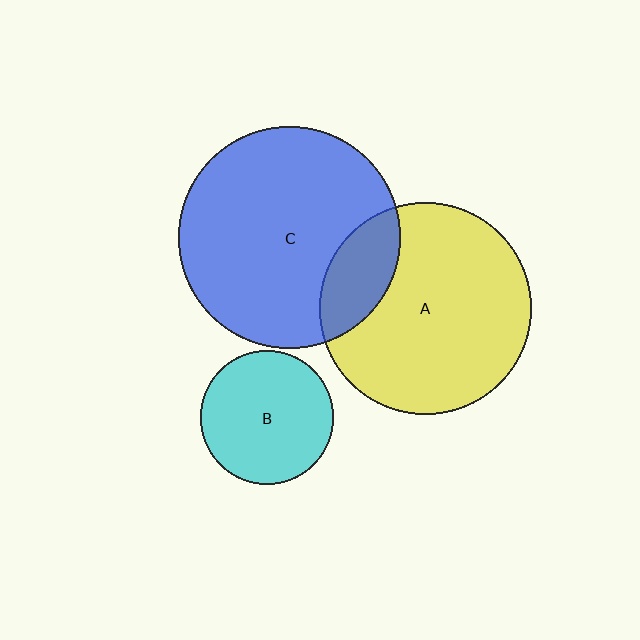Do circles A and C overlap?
Yes.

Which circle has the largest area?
Circle C (blue).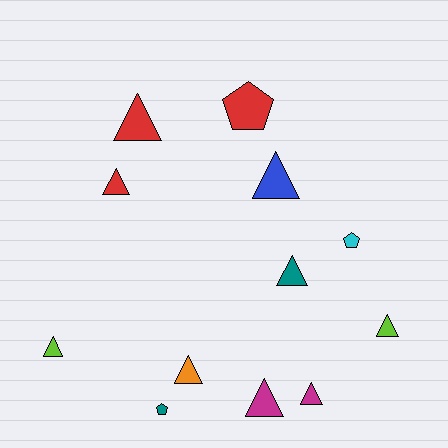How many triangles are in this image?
There are 9 triangles.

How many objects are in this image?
There are 12 objects.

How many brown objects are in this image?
There are no brown objects.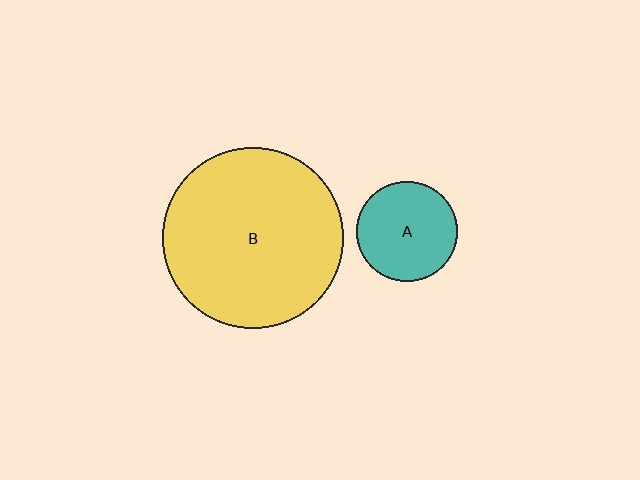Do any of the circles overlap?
No, none of the circles overlap.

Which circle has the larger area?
Circle B (yellow).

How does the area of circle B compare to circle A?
Approximately 3.2 times.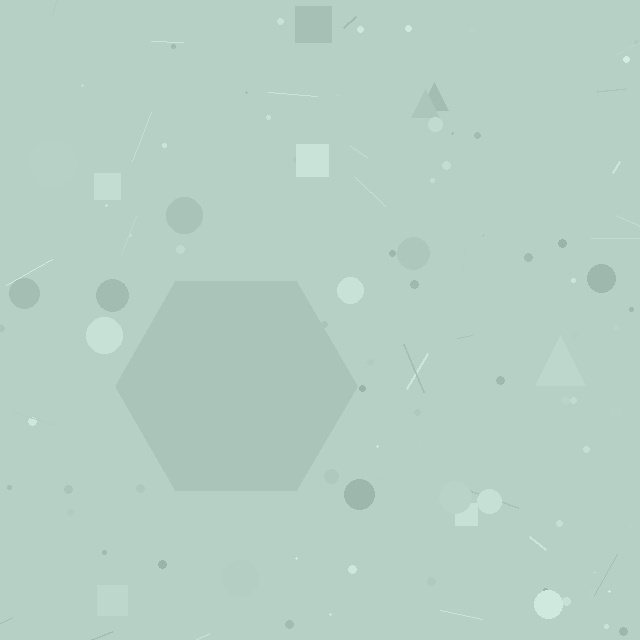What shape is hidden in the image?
A hexagon is hidden in the image.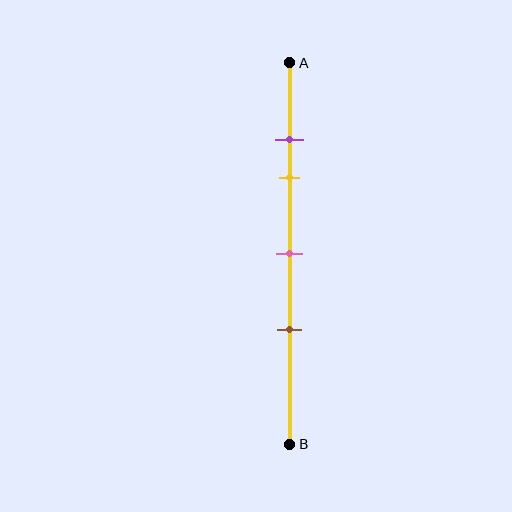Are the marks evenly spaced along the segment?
No, the marks are not evenly spaced.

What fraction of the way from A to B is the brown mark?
The brown mark is approximately 70% (0.7) of the way from A to B.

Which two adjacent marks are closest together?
The purple and yellow marks are the closest adjacent pair.